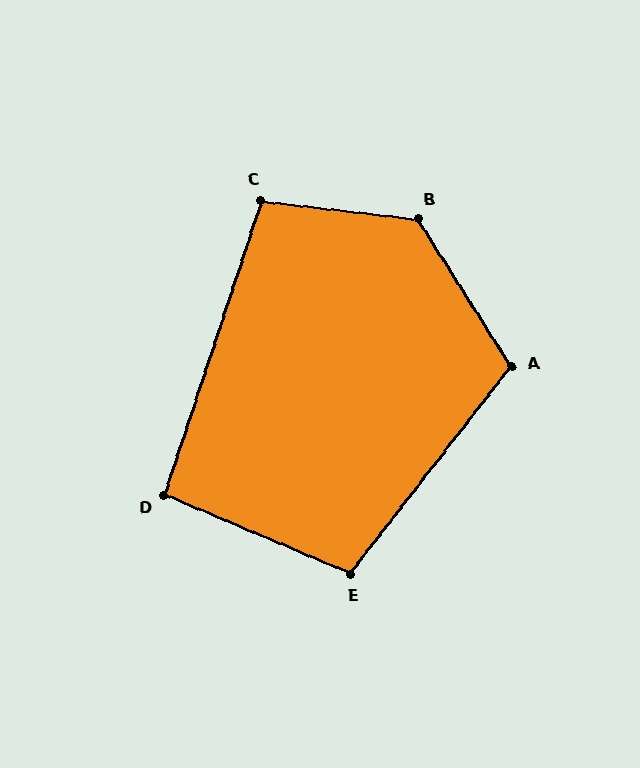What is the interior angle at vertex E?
Approximately 105 degrees (obtuse).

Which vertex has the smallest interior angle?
D, at approximately 94 degrees.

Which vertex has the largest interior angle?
B, at approximately 129 degrees.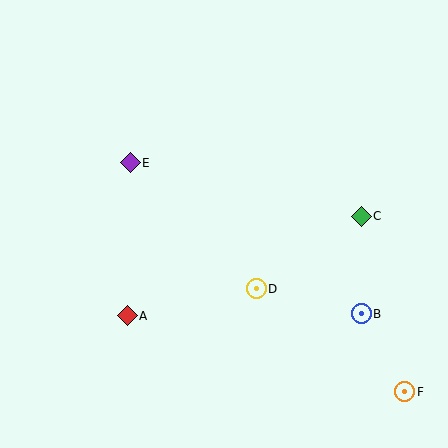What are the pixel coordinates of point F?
Point F is at (405, 392).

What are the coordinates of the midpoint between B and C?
The midpoint between B and C is at (361, 265).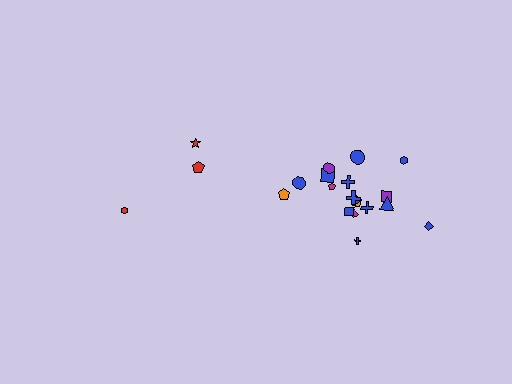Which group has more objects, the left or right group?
The right group.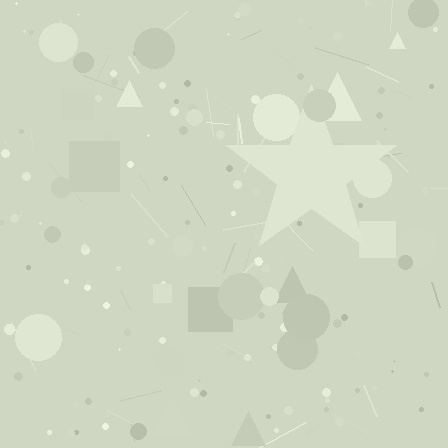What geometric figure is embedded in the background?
A star is embedded in the background.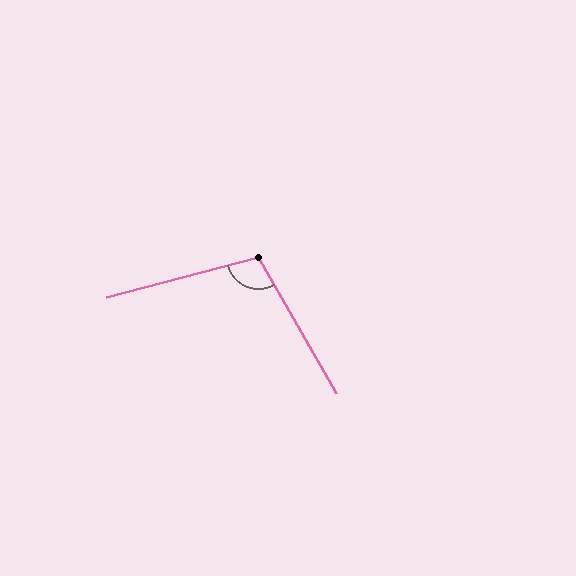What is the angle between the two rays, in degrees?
Approximately 105 degrees.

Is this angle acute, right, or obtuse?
It is obtuse.